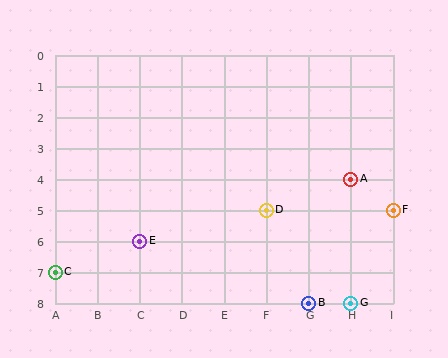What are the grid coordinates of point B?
Point B is at grid coordinates (G, 8).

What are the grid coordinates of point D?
Point D is at grid coordinates (F, 5).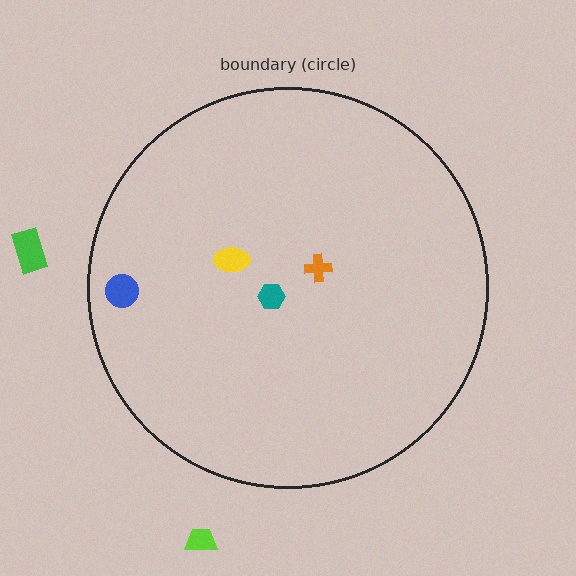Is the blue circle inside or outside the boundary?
Inside.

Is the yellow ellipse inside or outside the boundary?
Inside.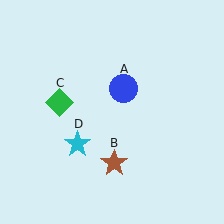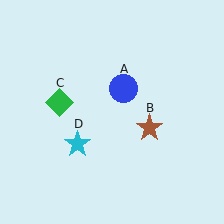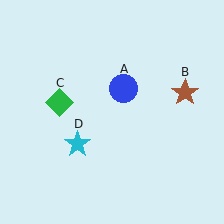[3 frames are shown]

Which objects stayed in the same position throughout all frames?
Blue circle (object A) and green diamond (object C) and cyan star (object D) remained stationary.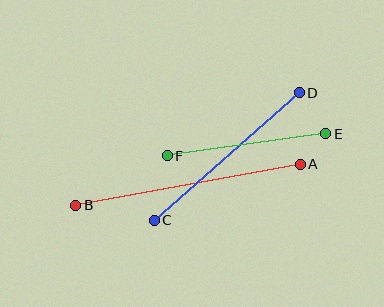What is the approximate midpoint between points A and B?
The midpoint is at approximately (188, 185) pixels.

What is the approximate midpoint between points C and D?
The midpoint is at approximately (227, 157) pixels.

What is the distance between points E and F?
The distance is approximately 160 pixels.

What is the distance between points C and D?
The distance is approximately 193 pixels.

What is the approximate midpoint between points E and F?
The midpoint is at approximately (247, 145) pixels.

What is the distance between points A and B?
The distance is approximately 228 pixels.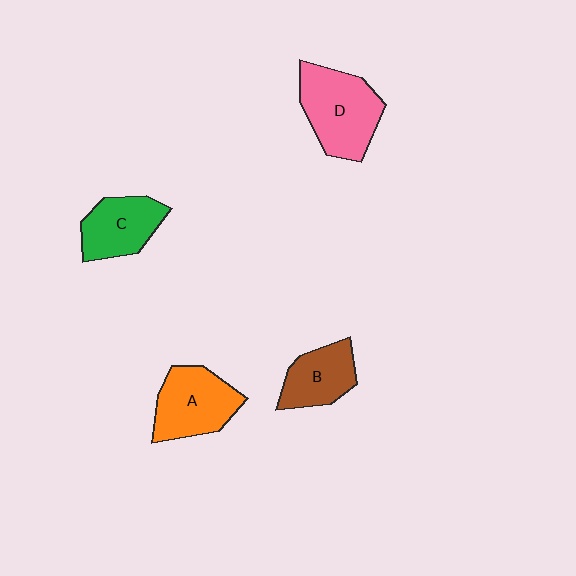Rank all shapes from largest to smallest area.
From largest to smallest: D (pink), A (orange), C (green), B (brown).